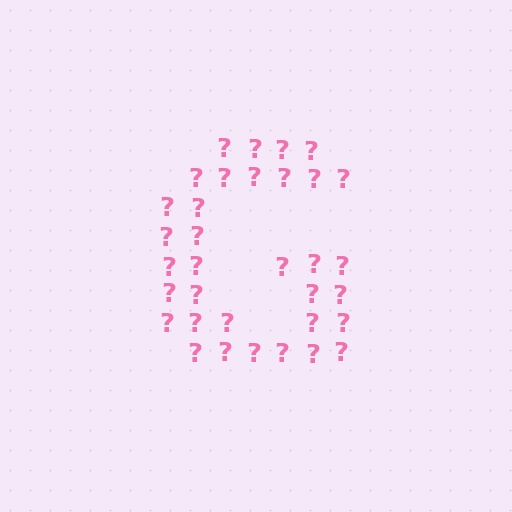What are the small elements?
The small elements are question marks.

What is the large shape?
The large shape is the letter G.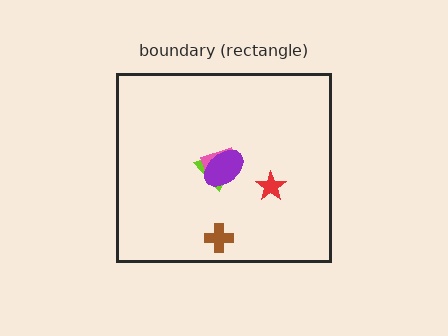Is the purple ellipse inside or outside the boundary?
Inside.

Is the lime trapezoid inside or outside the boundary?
Inside.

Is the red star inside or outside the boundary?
Inside.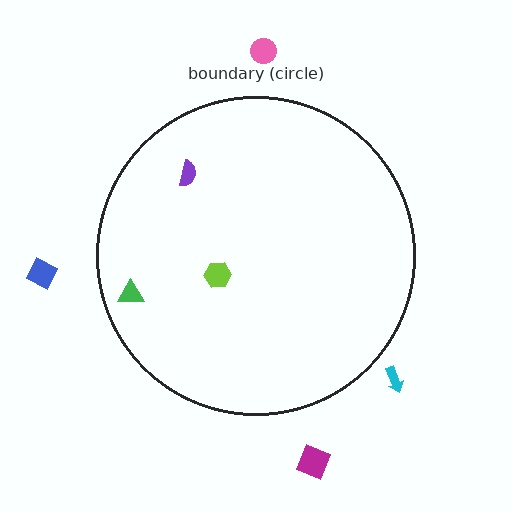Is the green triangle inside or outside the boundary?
Inside.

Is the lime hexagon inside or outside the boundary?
Inside.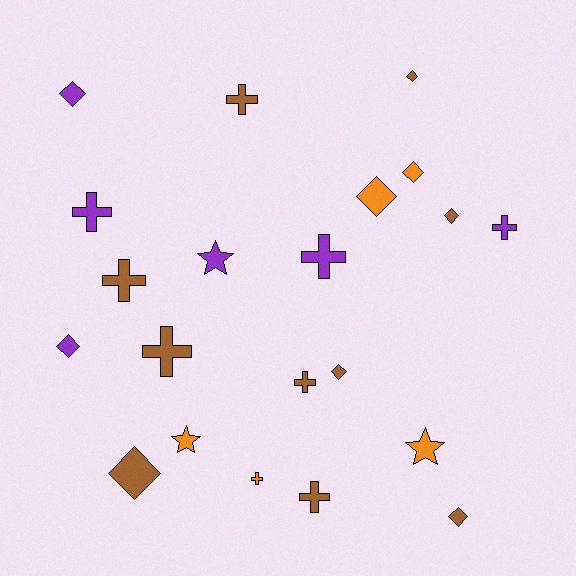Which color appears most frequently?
Brown, with 10 objects.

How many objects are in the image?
There are 21 objects.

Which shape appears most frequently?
Diamond, with 9 objects.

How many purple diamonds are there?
There are 2 purple diamonds.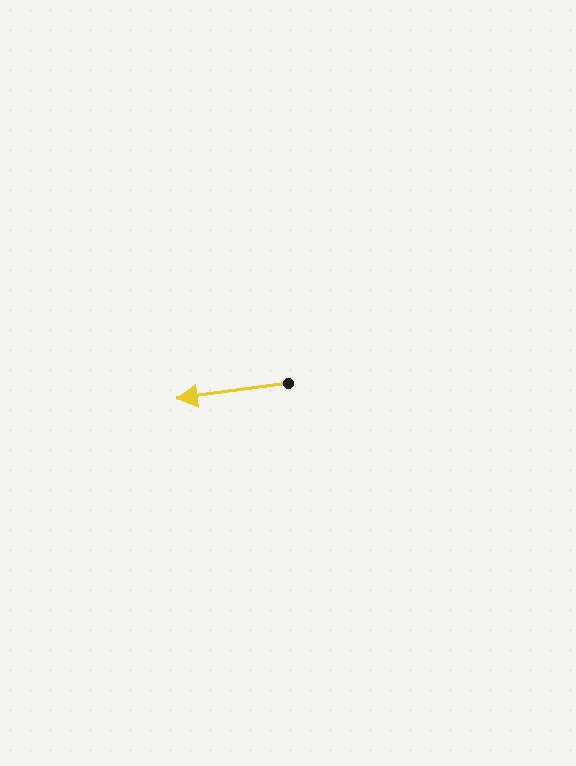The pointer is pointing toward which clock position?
Roughly 9 o'clock.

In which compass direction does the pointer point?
West.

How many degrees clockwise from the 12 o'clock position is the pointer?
Approximately 262 degrees.